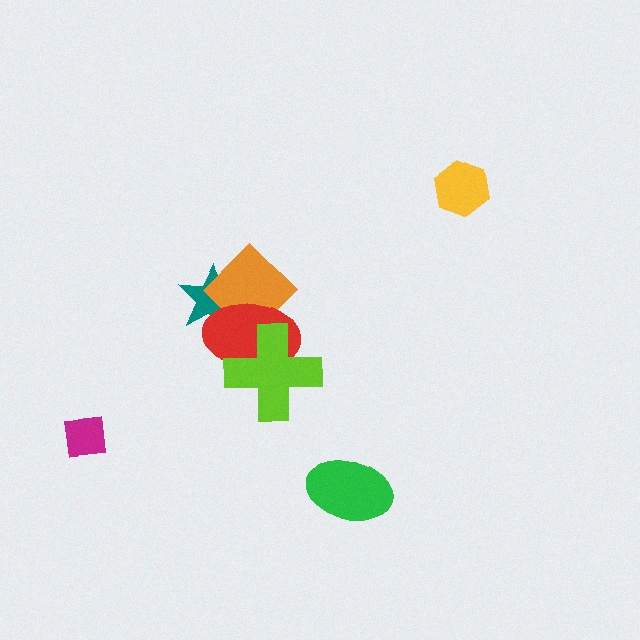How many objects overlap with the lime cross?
2 objects overlap with the lime cross.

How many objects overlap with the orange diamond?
3 objects overlap with the orange diamond.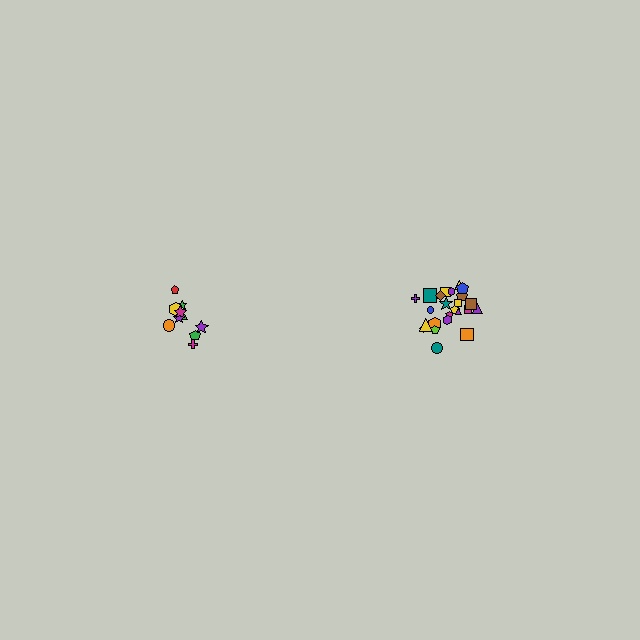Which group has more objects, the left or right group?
The right group.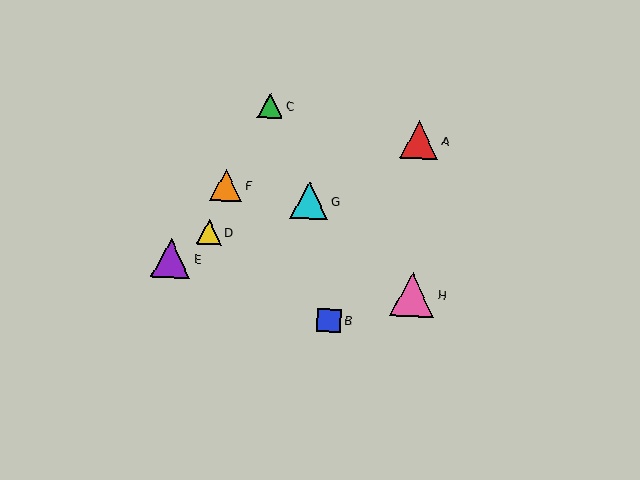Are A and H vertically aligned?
Yes, both are at x≈419.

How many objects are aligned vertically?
2 objects (A, H) are aligned vertically.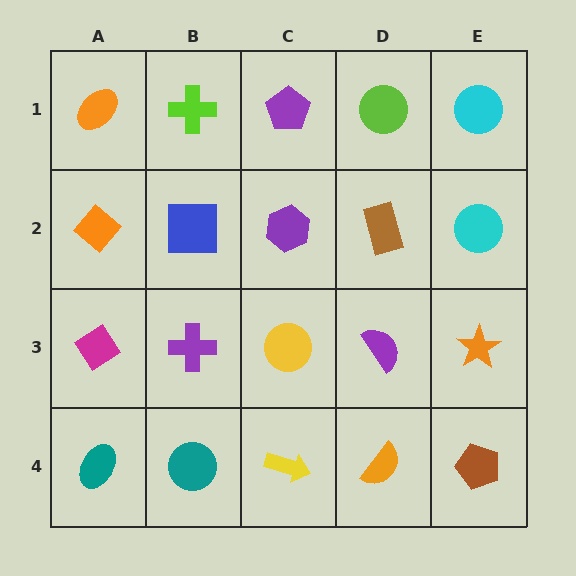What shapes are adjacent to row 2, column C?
A purple pentagon (row 1, column C), a yellow circle (row 3, column C), a blue square (row 2, column B), a brown rectangle (row 2, column D).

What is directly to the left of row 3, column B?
A magenta diamond.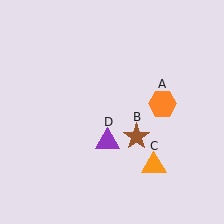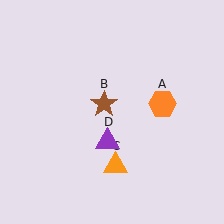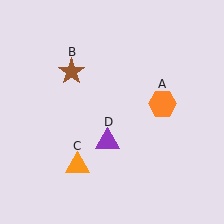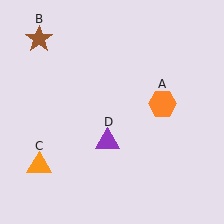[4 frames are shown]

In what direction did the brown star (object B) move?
The brown star (object B) moved up and to the left.